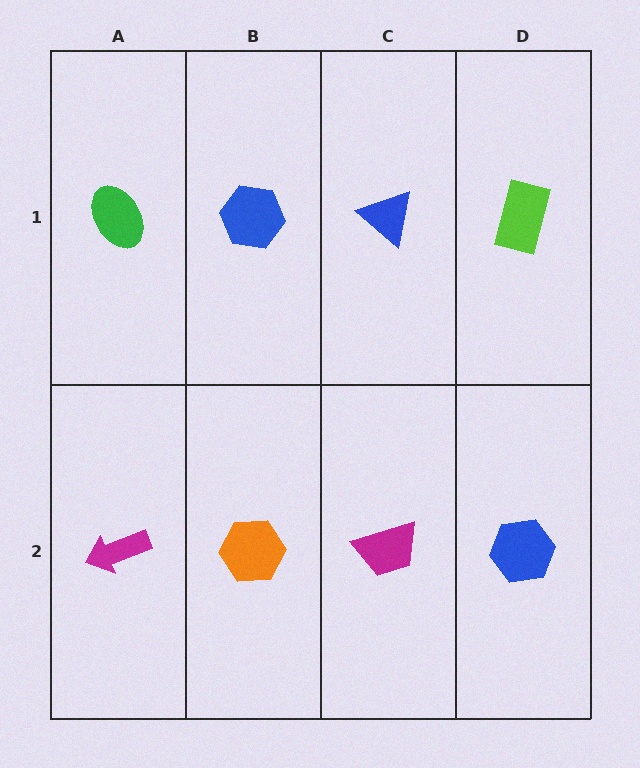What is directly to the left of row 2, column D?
A magenta trapezoid.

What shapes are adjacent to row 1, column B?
An orange hexagon (row 2, column B), a green ellipse (row 1, column A), a blue triangle (row 1, column C).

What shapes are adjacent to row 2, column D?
A lime rectangle (row 1, column D), a magenta trapezoid (row 2, column C).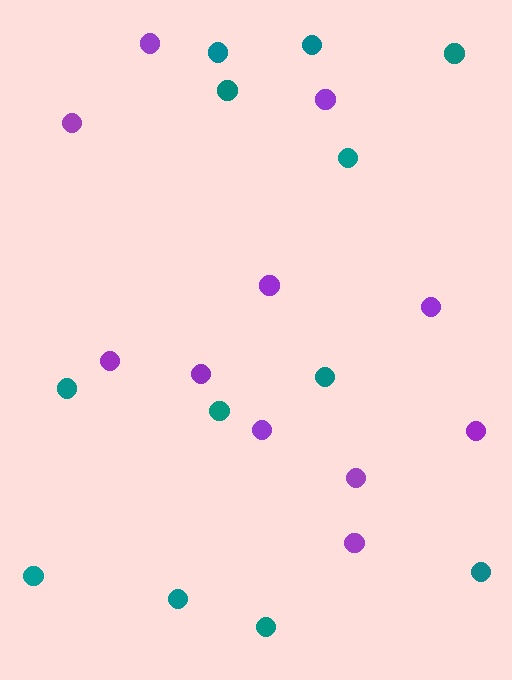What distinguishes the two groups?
There are 2 groups: one group of teal circles (12) and one group of purple circles (11).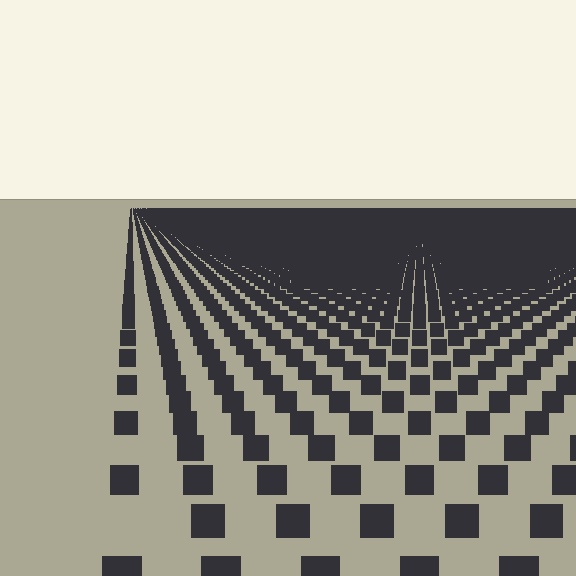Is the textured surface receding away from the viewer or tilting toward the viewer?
The surface is receding away from the viewer. Texture elements get smaller and denser toward the top.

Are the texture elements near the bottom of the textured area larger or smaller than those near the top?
Larger. Near the bottom, elements are closer to the viewer and appear at a bigger on-screen size.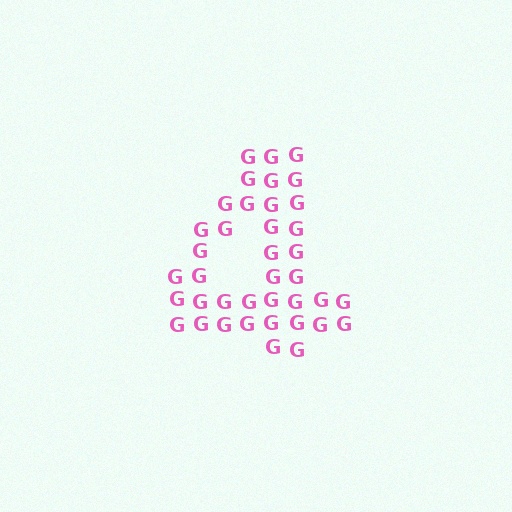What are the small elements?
The small elements are letter G's.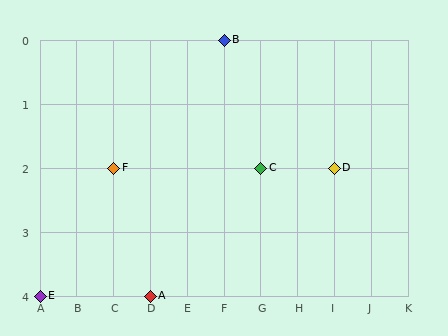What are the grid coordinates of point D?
Point D is at grid coordinates (I, 2).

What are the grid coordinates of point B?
Point B is at grid coordinates (F, 0).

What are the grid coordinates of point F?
Point F is at grid coordinates (C, 2).